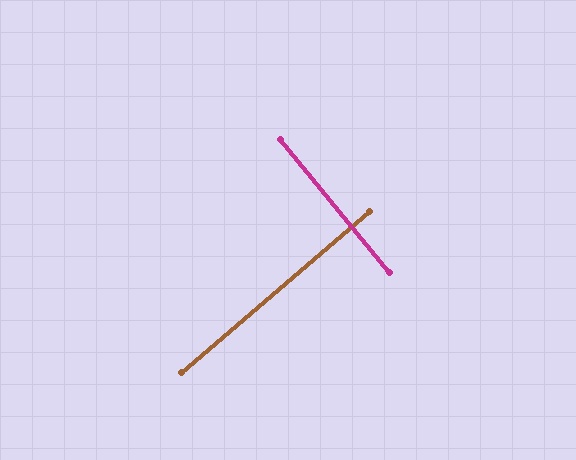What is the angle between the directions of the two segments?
Approximately 89 degrees.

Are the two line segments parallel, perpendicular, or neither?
Perpendicular — they meet at approximately 89°.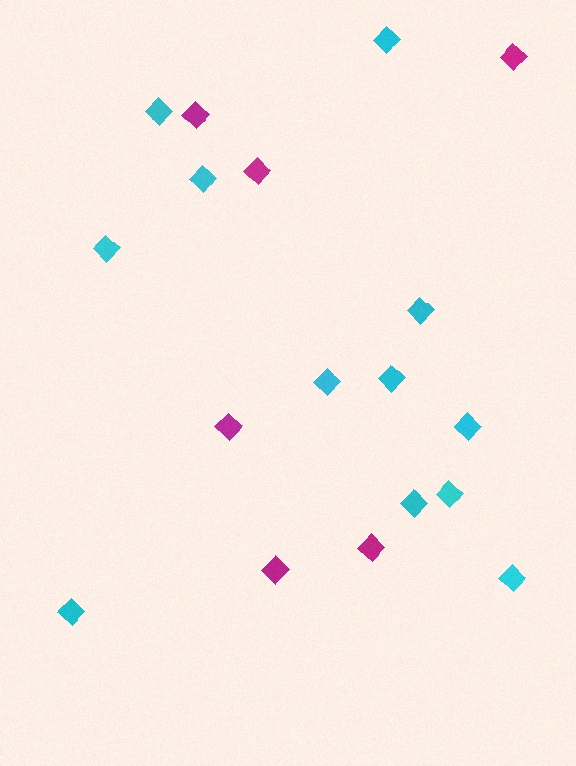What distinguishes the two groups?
There are 2 groups: one group of magenta diamonds (6) and one group of cyan diamonds (12).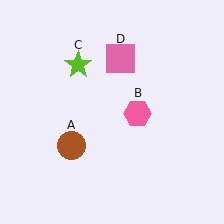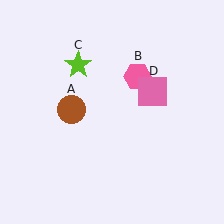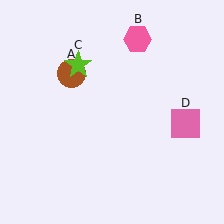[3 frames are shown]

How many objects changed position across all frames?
3 objects changed position: brown circle (object A), pink hexagon (object B), pink square (object D).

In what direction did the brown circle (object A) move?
The brown circle (object A) moved up.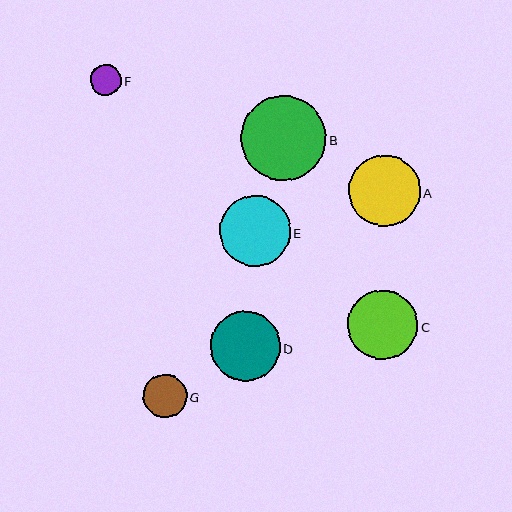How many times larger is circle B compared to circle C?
Circle B is approximately 1.2 times the size of circle C.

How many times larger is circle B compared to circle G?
Circle B is approximately 1.9 times the size of circle G.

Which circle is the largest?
Circle B is the largest with a size of approximately 85 pixels.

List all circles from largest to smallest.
From largest to smallest: B, A, E, C, D, G, F.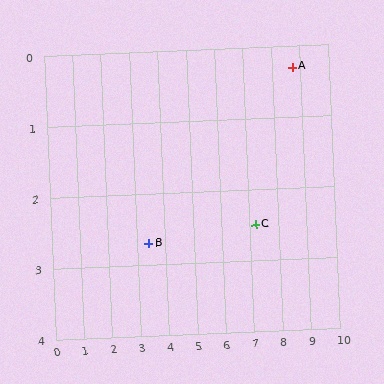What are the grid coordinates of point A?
Point A is at approximately (8.7, 0.3).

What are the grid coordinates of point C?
Point C is at approximately (7.2, 2.5).